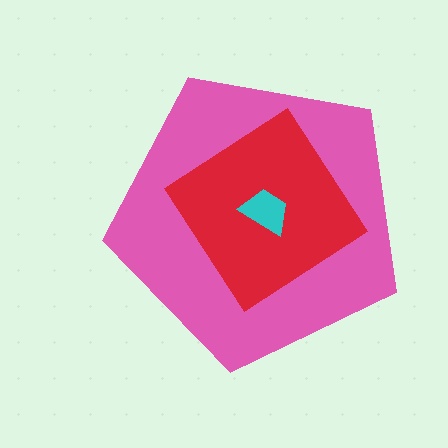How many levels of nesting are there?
3.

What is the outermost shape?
The pink pentagon.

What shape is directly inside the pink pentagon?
The red diamond.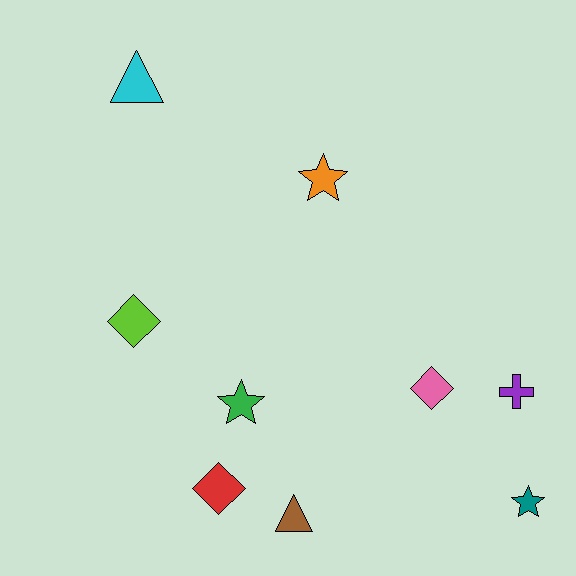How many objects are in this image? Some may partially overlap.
There are 9 objects.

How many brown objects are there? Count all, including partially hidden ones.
There is 1 brown object.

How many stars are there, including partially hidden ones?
There are 3 stars.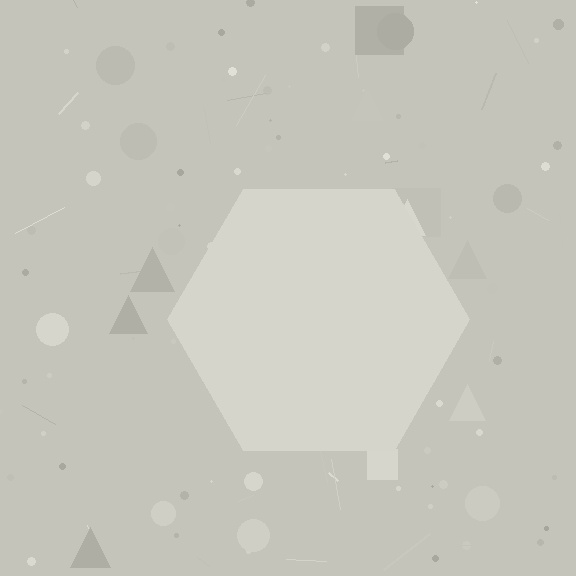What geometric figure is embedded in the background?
A hexagon is embedded in the background.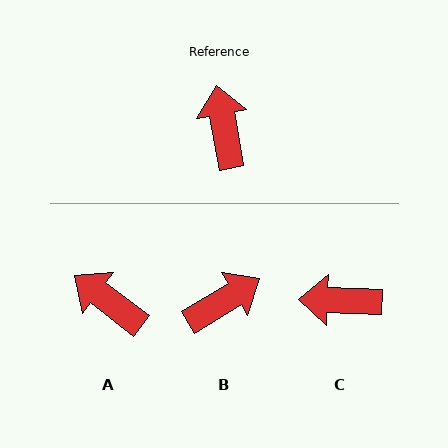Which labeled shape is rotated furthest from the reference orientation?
C, about 78 degrees away.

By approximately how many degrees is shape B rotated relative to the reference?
Approximately 69 degrees clockwise.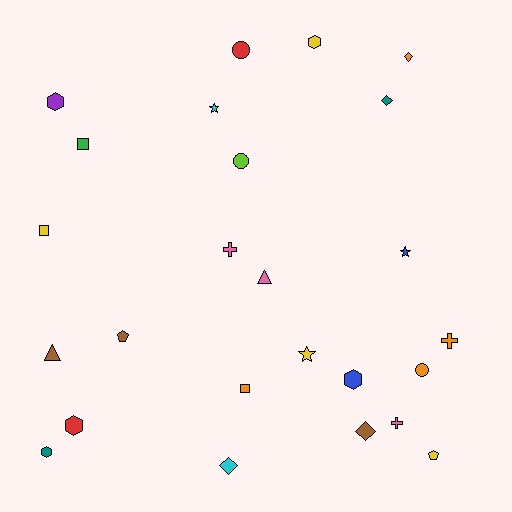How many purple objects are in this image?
There is 1 purple object.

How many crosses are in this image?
There are 3 crosses.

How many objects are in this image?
There are 25 objects.